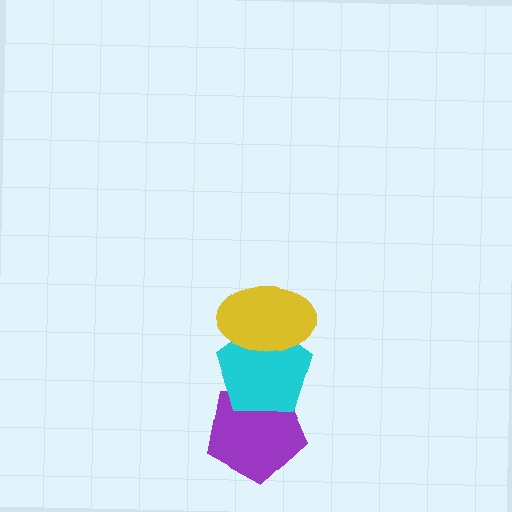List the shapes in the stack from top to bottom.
From top to bottom: the yellow ellipse, the cyan pentagon, the purple pentagon.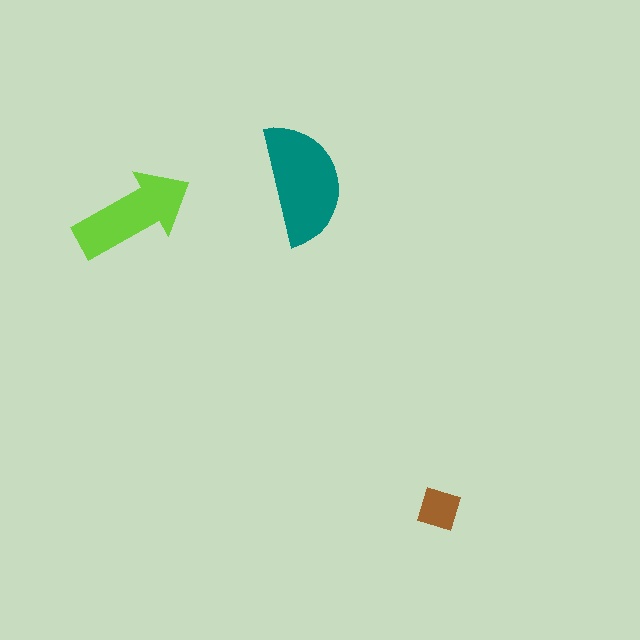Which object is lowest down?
The brown diamond is bottommost.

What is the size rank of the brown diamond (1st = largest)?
3rd.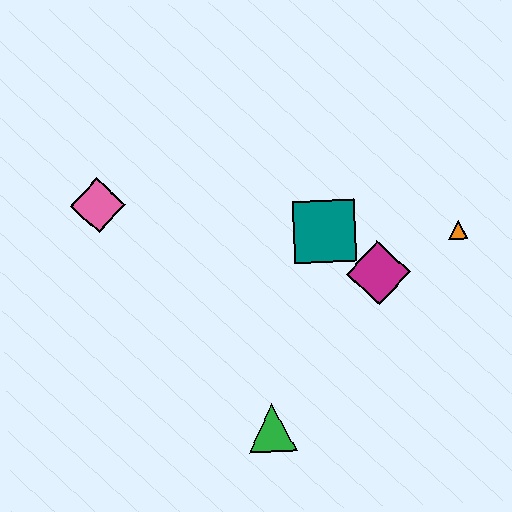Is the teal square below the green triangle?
No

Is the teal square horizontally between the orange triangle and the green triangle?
Yes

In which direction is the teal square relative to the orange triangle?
The teal square is to the left of the orange triangle.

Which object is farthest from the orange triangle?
The pink diamond is farthest from the orange triangle.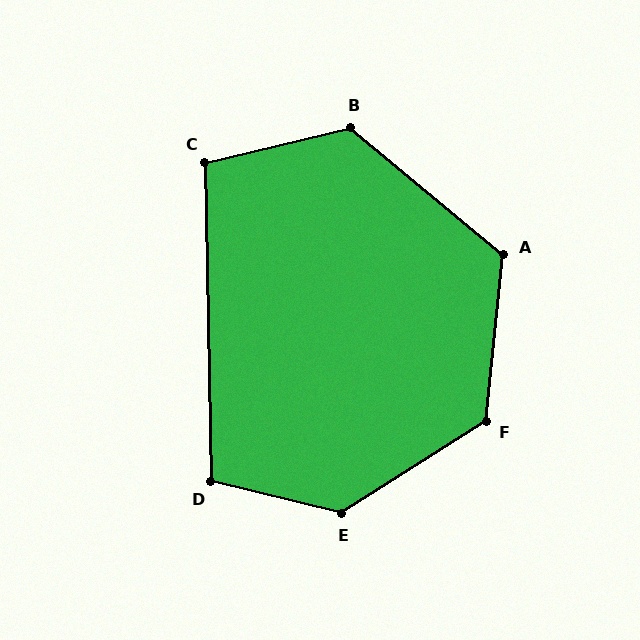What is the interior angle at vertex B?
Approximately 127 degrees (obtuse).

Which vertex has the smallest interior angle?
C, at approximately 103 degrees.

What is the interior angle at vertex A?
Approximately 124 degrees (obtuse).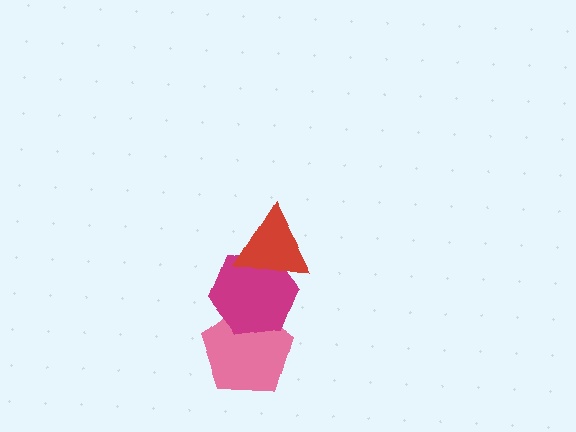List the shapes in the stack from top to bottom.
From top to bottom: the red triangle, the magenta hexagon, the pink pentagon.